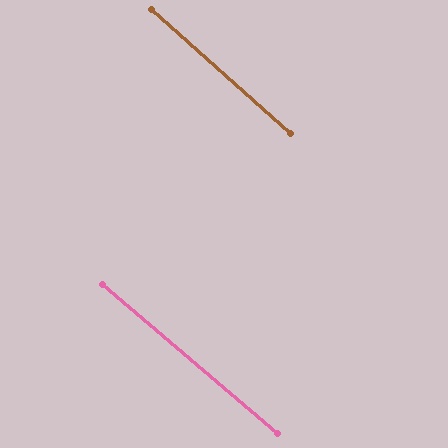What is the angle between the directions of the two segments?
Approximately 1 degree.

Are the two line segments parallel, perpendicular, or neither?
Parallel — their directions differ by only 1.4°.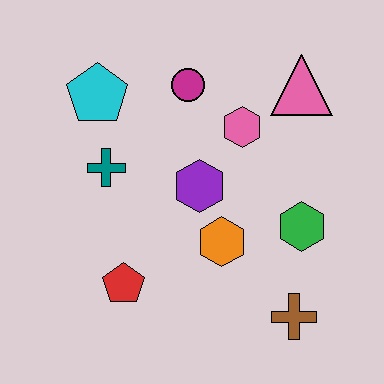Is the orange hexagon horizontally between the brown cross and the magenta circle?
Yes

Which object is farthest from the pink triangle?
The red pentagon is farthest from the pink triangle.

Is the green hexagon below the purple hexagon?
Yes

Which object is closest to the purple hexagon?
The orange hexagon is closest to the purple hexagon.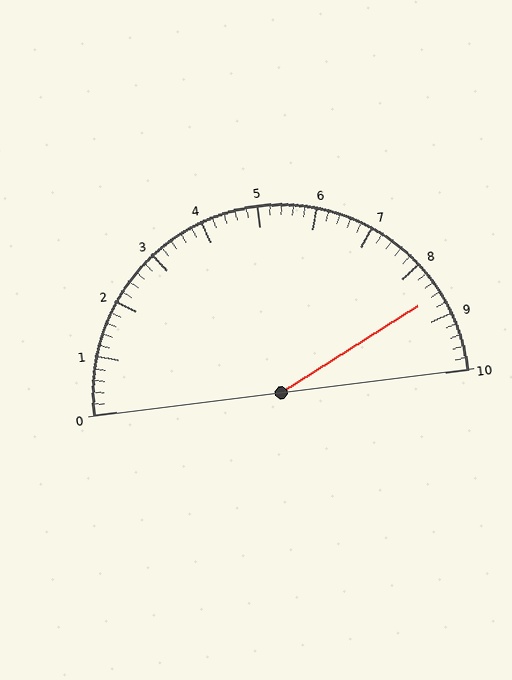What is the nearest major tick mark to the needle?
The nearest major tick mark is 9.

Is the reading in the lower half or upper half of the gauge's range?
The reading is in the upper half of the range (0 to 10).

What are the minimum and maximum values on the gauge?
The gauge ranges from 0 to 10.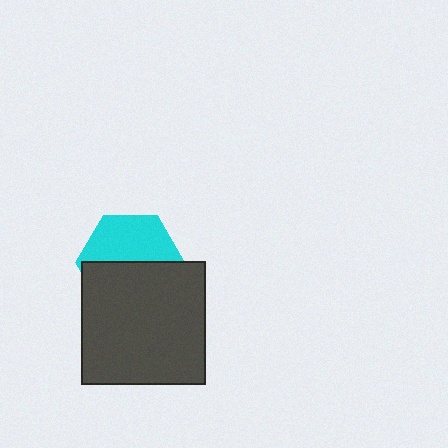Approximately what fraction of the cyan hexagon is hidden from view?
Roughly 52% of the cyan hexagon is hidden behind the dark gray square.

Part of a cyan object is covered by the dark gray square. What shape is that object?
It is a hexagon.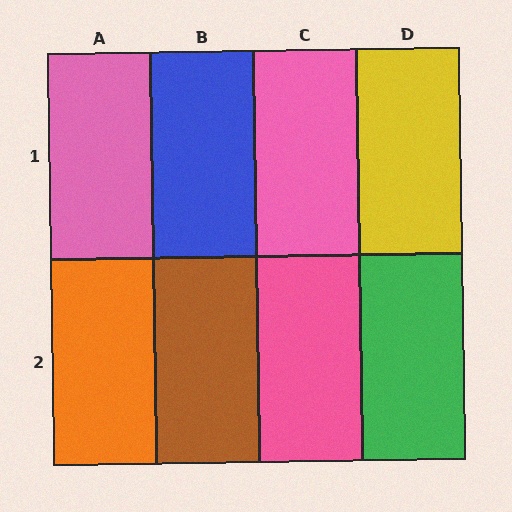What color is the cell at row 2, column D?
Green.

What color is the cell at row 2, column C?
Pink.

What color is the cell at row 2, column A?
Orange.